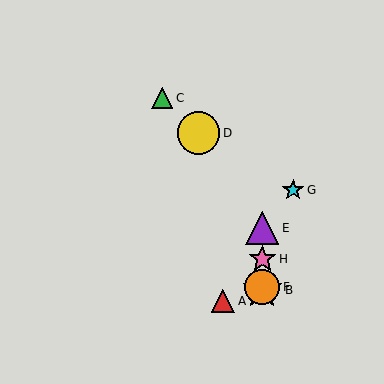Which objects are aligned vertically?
Objects B, E, F, H are aligned vertically.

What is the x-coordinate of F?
Object F is at x≈262.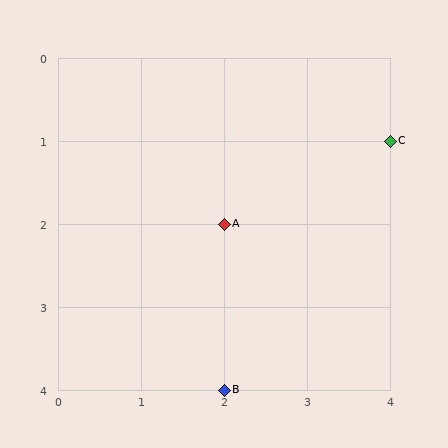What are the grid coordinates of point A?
Point A is at grid coordinates (2, 2).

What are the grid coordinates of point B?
Point B is at grid coordinates (2, 4).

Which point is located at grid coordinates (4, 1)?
Point C is at (4, 1).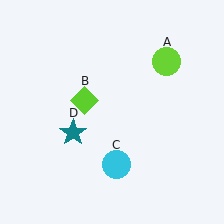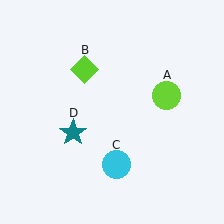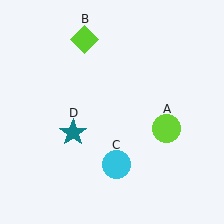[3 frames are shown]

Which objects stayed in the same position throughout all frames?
Cyan circle (object C) and teal star (object D) remained stationary.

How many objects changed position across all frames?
2 objects changed position: lime circle (object A), lime diamond (object B).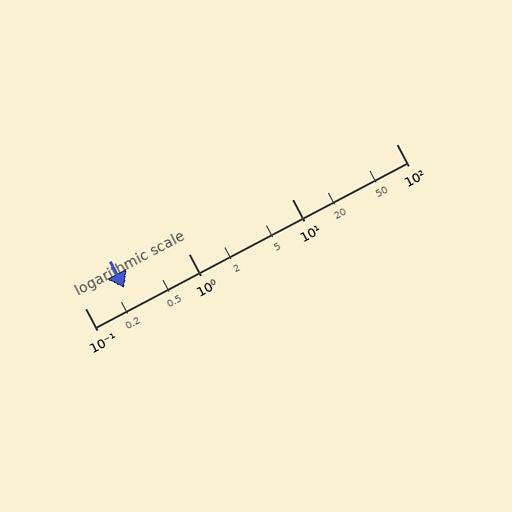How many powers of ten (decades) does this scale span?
The scale spans 3 decades, from 0.1 to 100.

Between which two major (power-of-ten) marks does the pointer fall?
The pointer is between 0.1 and 1.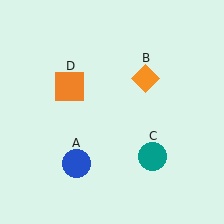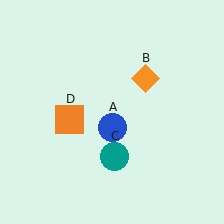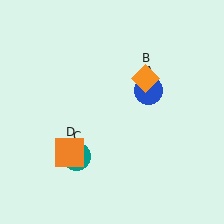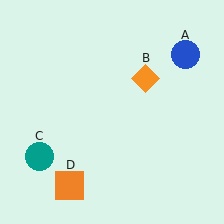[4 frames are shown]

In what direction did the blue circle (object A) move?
The blue circle (object A) moved up and to the right.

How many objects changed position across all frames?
3 objects changed position: blue circle (object A), teal circle (object C), orange square (object D).